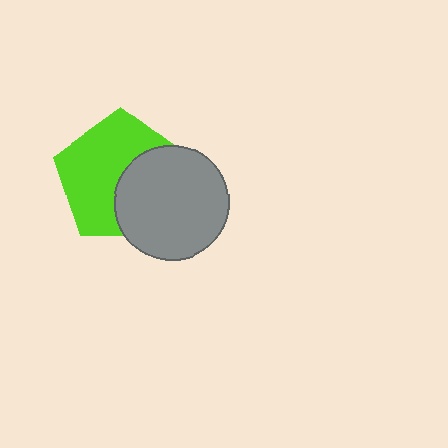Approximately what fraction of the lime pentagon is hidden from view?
Roughly 41% of the lime pentagon is hidden behind the gray circle.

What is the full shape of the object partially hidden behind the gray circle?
The partially hidden object is a lime pentagon.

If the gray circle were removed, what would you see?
You would see the complete lime pentagon.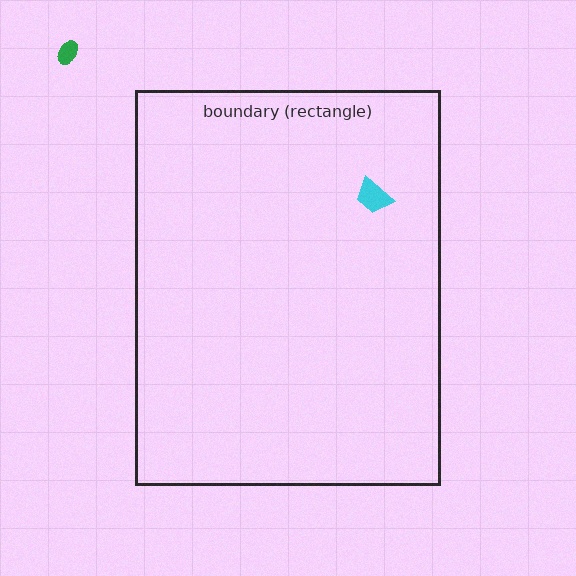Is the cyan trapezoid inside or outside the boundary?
Inside.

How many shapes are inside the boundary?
1 inside, 1 outside.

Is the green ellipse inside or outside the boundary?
Outside.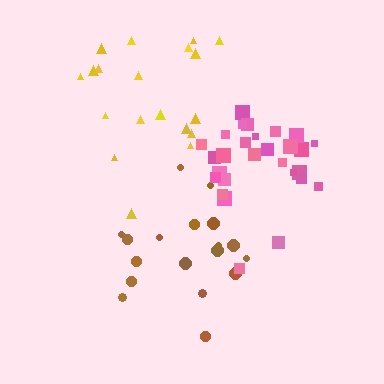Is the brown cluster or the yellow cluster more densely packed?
Brown.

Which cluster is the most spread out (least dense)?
Yellow.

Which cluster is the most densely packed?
Pink.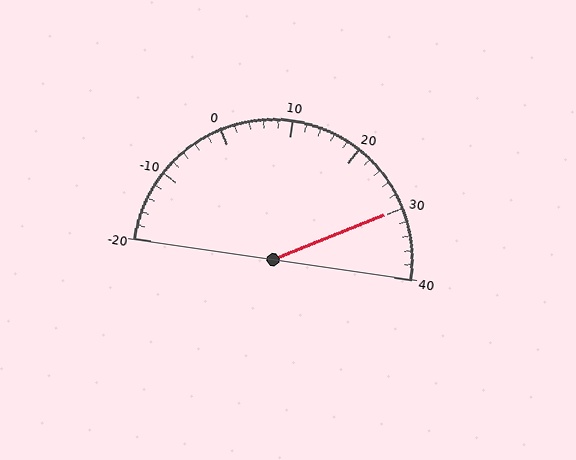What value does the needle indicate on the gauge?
The needle indicates approximately 30.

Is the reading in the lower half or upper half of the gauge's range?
The reading is in the upper half of the range (-20 to 40).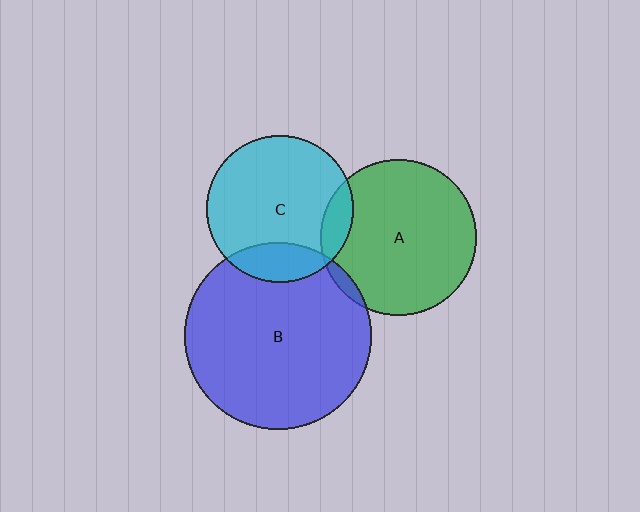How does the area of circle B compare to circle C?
Approximately 1.6 times.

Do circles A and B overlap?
Yes.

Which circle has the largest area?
Circle B (blue).